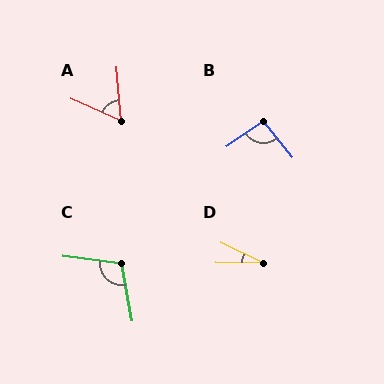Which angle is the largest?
C, at approximately 108 degrees.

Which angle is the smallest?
D, at approximately 25 degrees.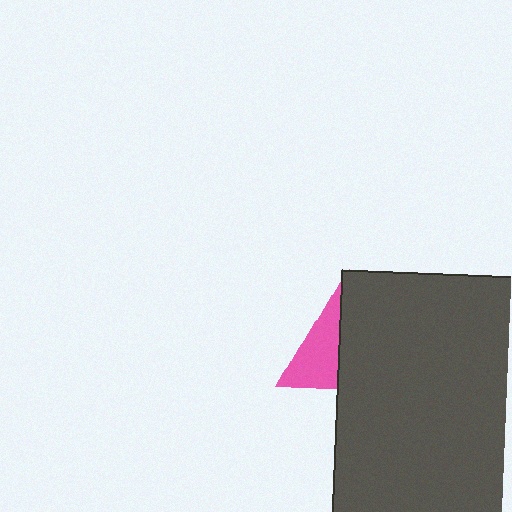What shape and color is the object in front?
The object in front is a dark gray rectangle.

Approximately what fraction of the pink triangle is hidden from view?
Roughly 61% of the pink triangle is hidden behind the dark gray rectangle.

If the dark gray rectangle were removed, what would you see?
You would see the complete pink triangle.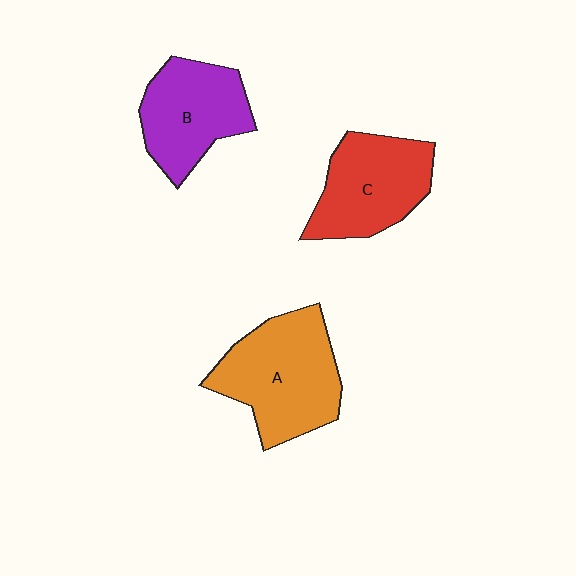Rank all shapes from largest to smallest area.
From largest to smallest: A (orange), C (red), B (purple).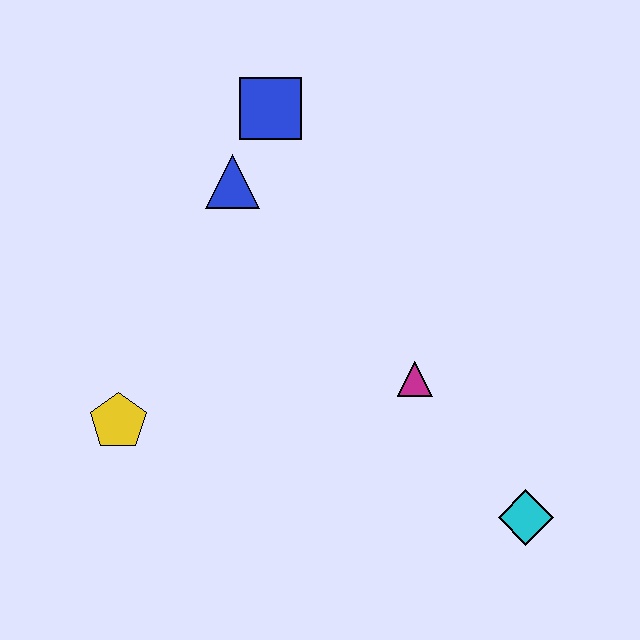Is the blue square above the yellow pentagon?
Yes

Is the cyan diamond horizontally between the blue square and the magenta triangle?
No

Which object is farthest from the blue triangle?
The cyan diamond is farthest from the blue triangle.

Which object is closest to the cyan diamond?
The magenta triangle is closest to the cyan diamond.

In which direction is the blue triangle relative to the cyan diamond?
The blue triangle is above the cyan diamond.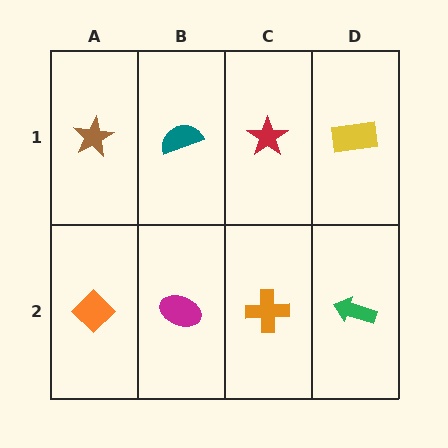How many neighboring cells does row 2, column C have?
3.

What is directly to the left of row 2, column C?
A magenta ellipse.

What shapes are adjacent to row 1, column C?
An orange cross (row 2, column C), a teal semicircle (row 1, column B), a yellow rectangle (row 1, column D).